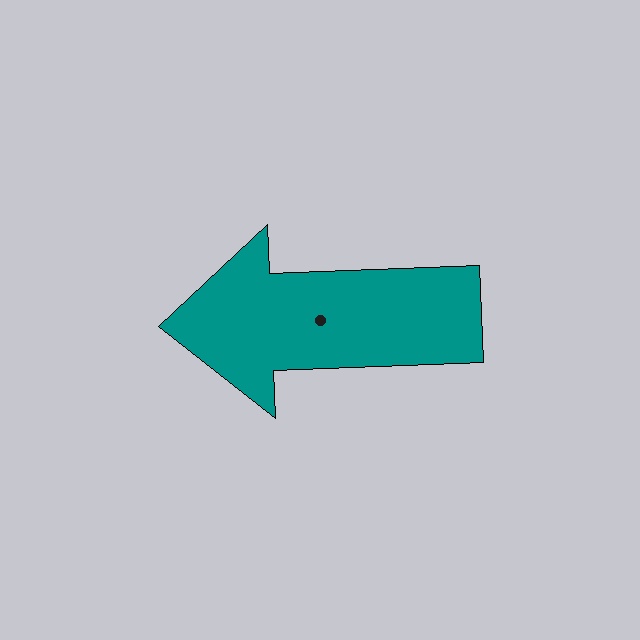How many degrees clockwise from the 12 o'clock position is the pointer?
Approximately 268 degrees.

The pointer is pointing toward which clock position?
Roughly 9 o'clock.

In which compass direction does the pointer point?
West.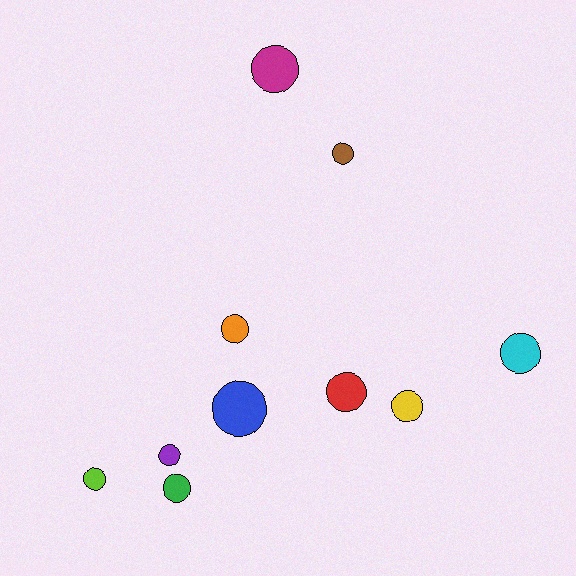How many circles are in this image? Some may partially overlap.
There are 10 circles.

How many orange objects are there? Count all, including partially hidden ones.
There is 1 orange object.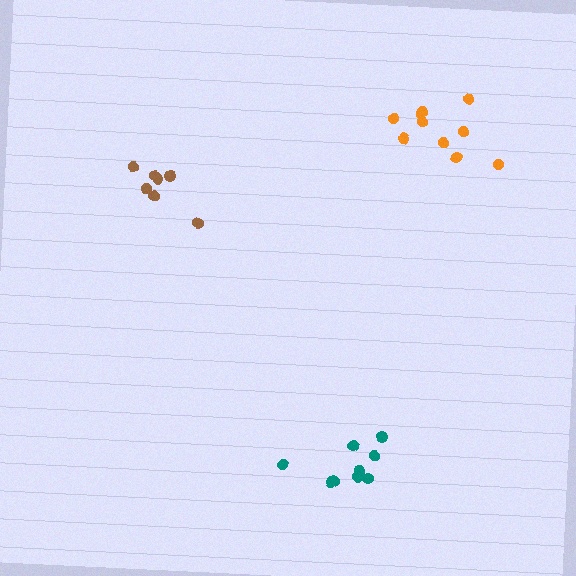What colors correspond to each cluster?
The clusters are colored: brown, teal, orange.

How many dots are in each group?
Group 1: 7 dots, Group 2: 10 dots, Group 3: 10 dots (27 total).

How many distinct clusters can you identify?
There are 3 distinct clusters.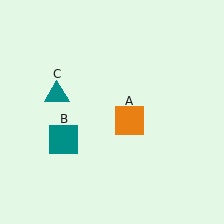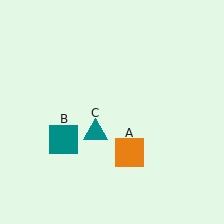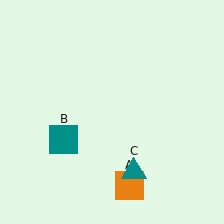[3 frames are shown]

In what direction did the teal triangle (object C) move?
The teal triangle (object C) moved down and to the right.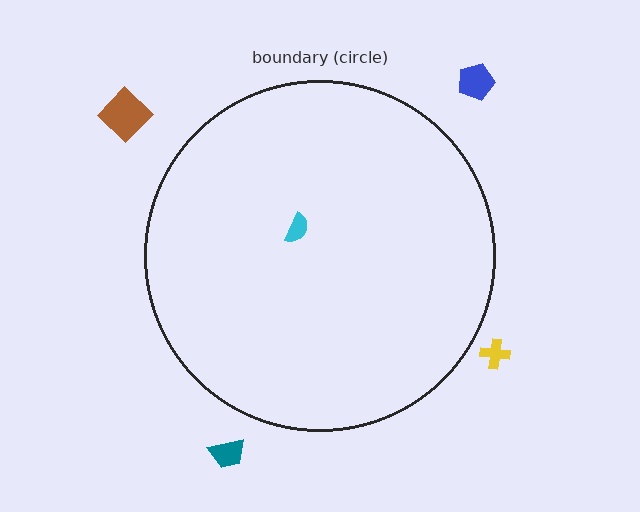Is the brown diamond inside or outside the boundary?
Outside.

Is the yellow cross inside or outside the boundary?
Outside.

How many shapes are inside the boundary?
1 inside, 4 outside.